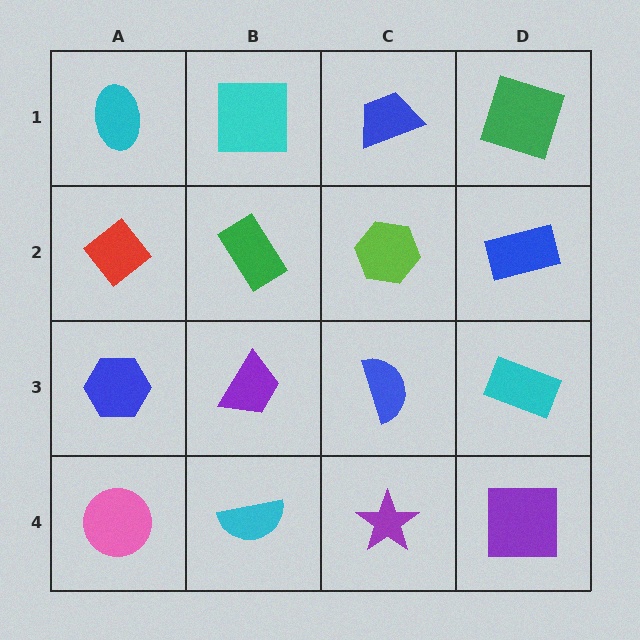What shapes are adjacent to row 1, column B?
A green rectangle (row 2, column B), a cyan ellipse (row 1, column A), a blue trapezoid (row 1, column C).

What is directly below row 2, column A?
A blue hexagon.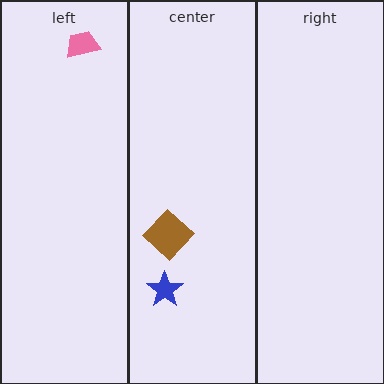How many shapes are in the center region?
2.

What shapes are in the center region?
The blue star, the brown diamond.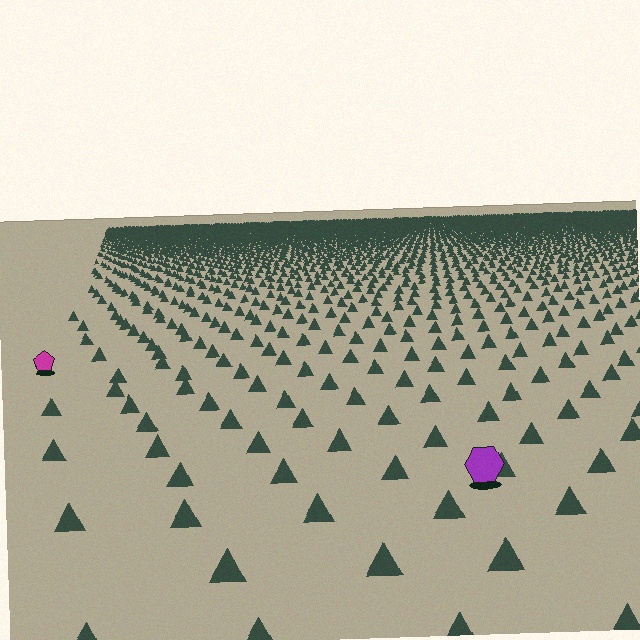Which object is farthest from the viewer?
The magenta pentagon is farthest from the viewer. It appears smaller and the ground texture around it is denser.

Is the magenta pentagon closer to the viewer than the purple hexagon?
No. The purple hexagon is closer — you can tell from the texture gradient: the ground texture is coarser near it.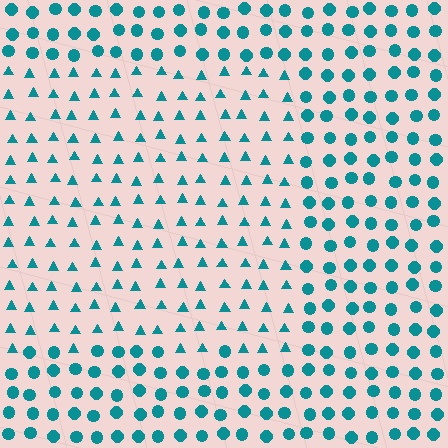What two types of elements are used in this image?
The image uses triangles inside the rectangle region and circles outside it.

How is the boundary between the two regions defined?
The boundary is defined by a change in element shape: triangles inside vs. circles outside. All elements share the same color and spacing.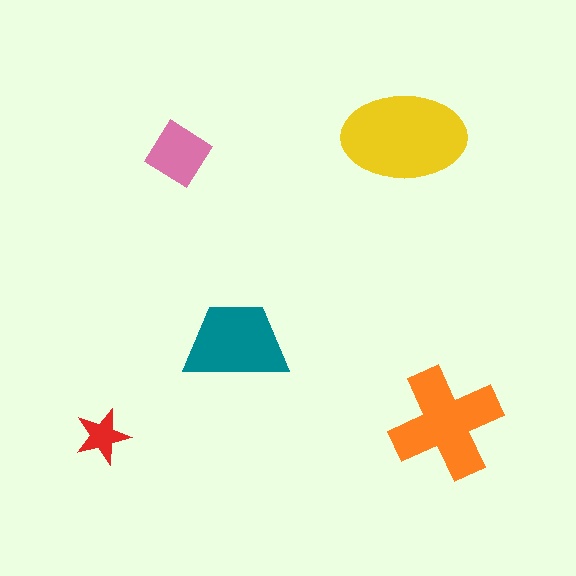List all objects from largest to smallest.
The yellow ellipse, the orange cross, the teal trapezoid, the pink diamond, the red star.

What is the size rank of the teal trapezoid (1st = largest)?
3rd.